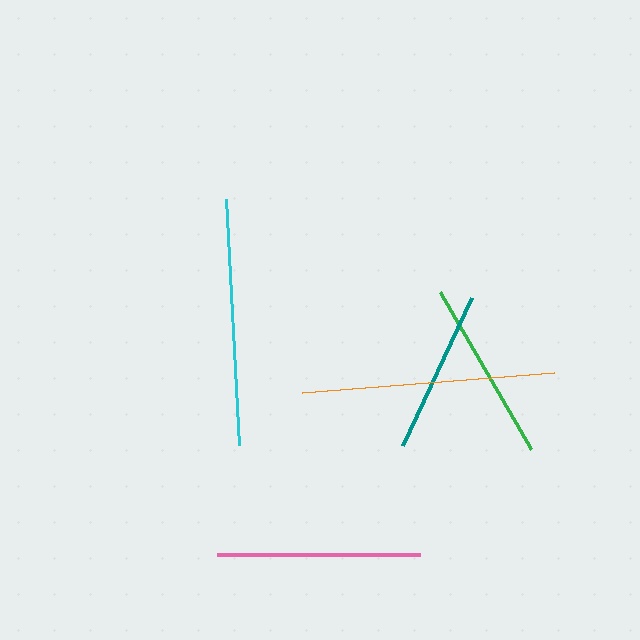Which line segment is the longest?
The orange line is the longest at approximately 253 pixels.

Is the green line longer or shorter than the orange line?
The orange line is longer than the green line.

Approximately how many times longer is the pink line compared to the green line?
The pink line is approximately 1.1 times the length of the green line.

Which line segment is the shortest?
The teal line is the shortest at approximately 163 pixels.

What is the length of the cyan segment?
The cyan segment is approximately 247 pixels long.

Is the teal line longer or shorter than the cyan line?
The cyan line is longer than the teal line.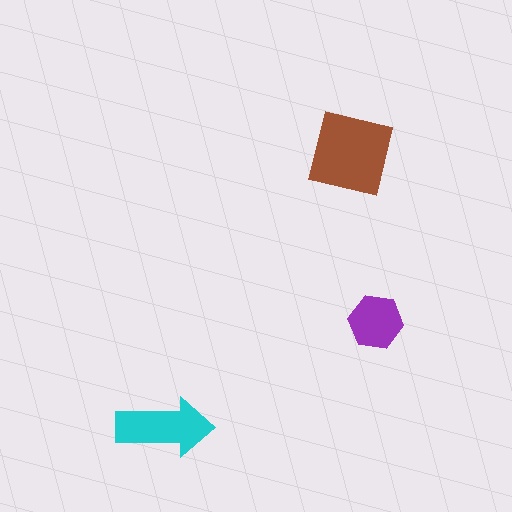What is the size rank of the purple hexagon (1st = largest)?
3rd.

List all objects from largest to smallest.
The brown square, the cyan arrow, the purple hexagon.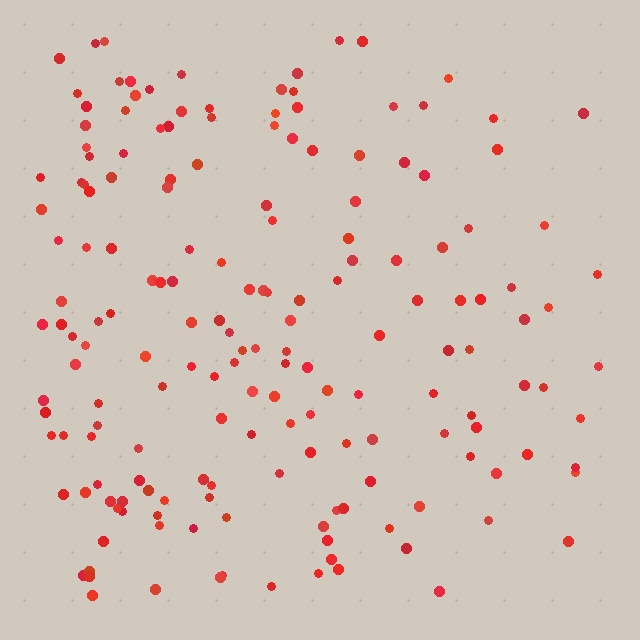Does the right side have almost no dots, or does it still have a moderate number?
Still a moderate number, just noticeably fewer than the left.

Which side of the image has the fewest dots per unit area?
The right.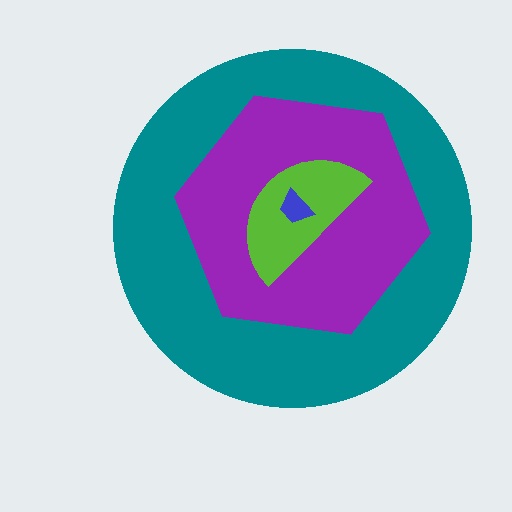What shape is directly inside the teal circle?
The purple hexagon.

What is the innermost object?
The blue trapezoid.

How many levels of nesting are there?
4.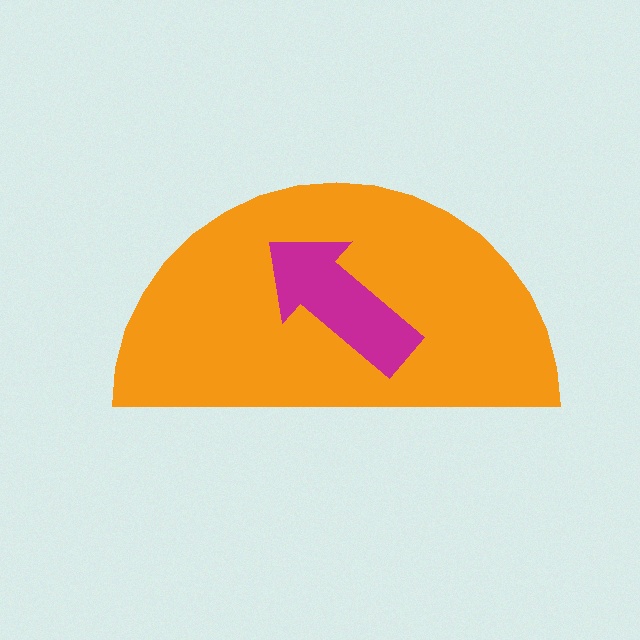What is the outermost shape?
The orange semicircle.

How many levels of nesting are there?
2.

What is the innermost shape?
The magenta arrow.